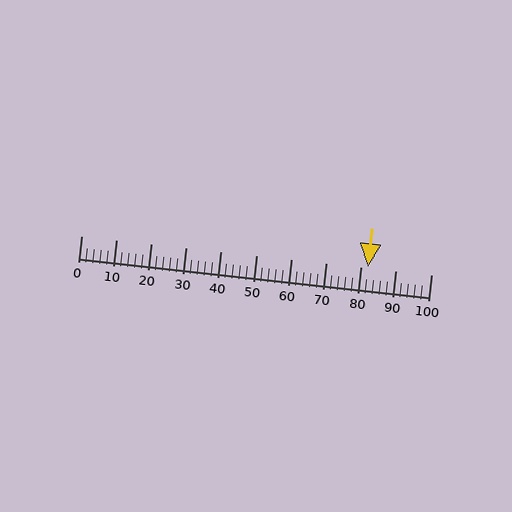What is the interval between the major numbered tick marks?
The major tick marks are spaced 10 units apart.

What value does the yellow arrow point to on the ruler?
The yellow arrow points to approximately 82.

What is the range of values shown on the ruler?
The ruler shows values from 0 to 100.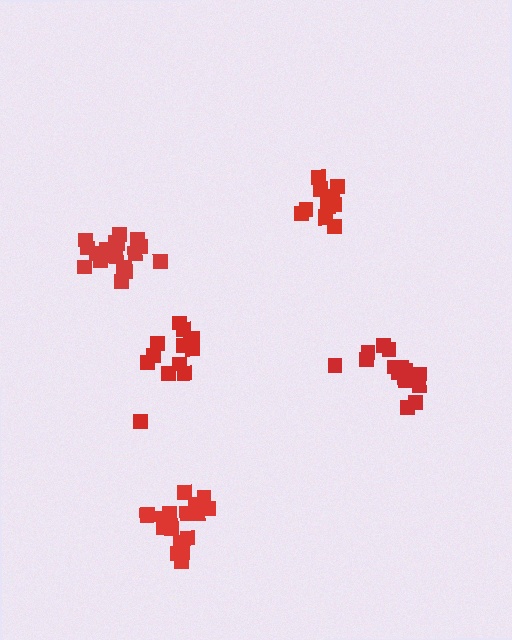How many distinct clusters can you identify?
There are 5 distinct clusters.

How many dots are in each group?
Group 1: 15 dots, Group 2: 19 dots, Group 3: 14 dots, Group 4: 19 dots, Group 5: 14 dots (81 total).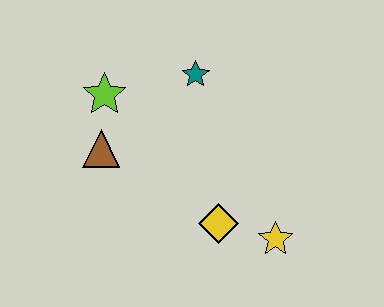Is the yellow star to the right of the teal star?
Yes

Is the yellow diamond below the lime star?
Yes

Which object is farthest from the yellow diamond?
The lime star is farthest from the yellow diamond.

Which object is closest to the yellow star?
The yellow diamond is closest to the yellow star.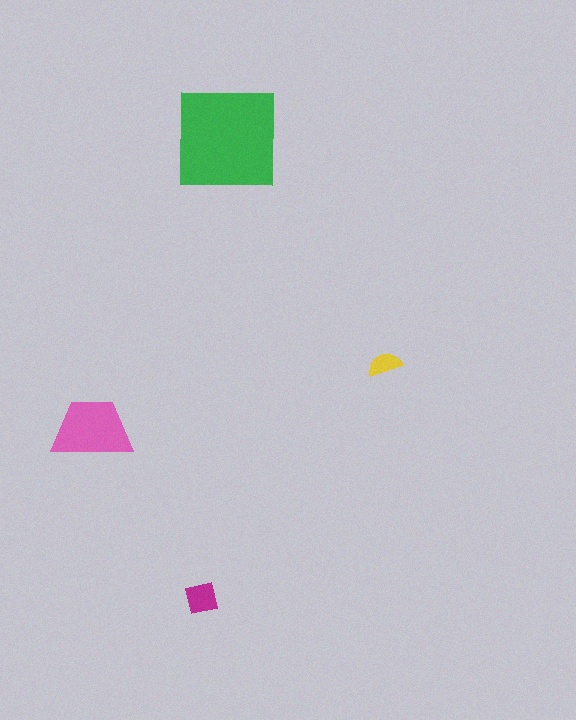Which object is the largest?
The green square.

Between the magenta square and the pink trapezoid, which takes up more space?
The pink trapezoid.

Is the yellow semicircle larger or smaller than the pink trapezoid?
Smaller.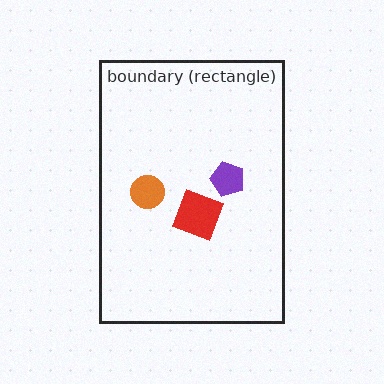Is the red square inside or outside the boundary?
Inside.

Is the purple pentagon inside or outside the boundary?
Inside.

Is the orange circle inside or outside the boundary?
Inside.